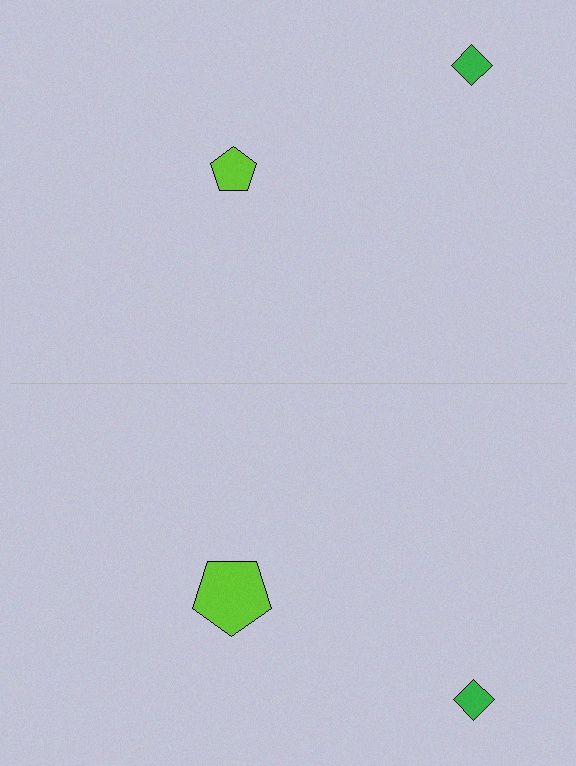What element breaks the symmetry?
The lime pentagon on the bottom side has a different size than its mirror counterpart.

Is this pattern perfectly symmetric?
No, the pattern is not perfectly symmetric. The lime pentagon on the bottom side has a different size than its mirror counterpart.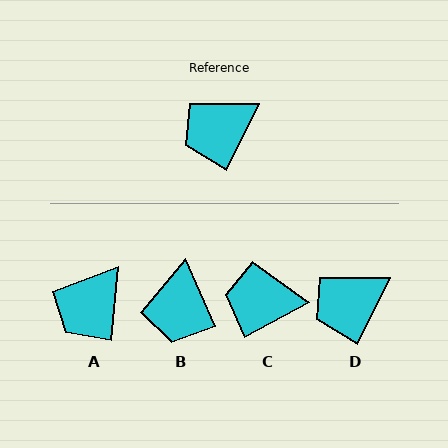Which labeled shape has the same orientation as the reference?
D.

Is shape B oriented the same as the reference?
No, it is off by about 50 degrees.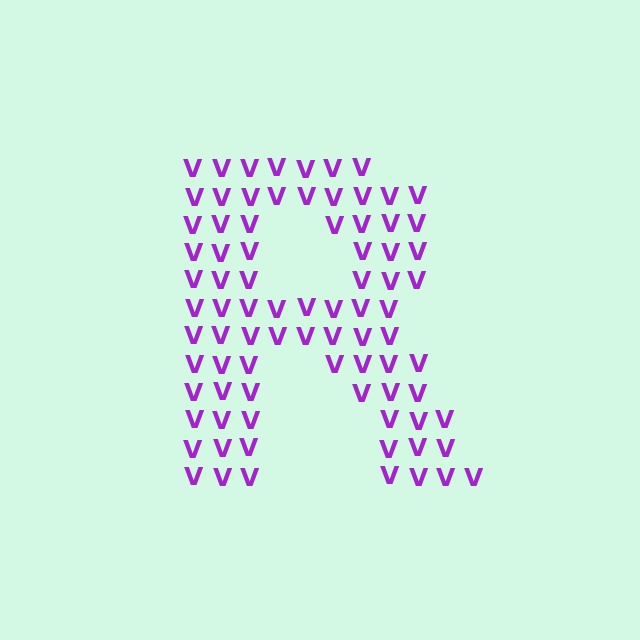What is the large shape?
The large shape is the letter R.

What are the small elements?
The small elements are letter V's.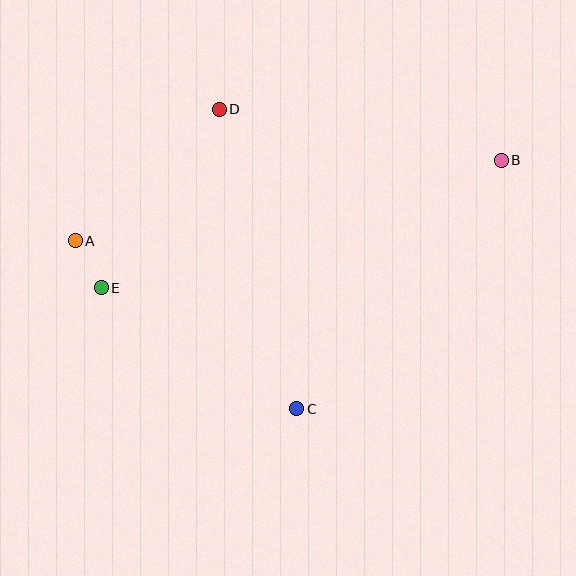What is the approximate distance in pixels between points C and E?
The distance between C and E is approximately 230 pixels.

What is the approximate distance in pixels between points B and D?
The distance between B and D is approximately 287 pixels.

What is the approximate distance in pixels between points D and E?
The distance between D and E is approximately 213 pixels.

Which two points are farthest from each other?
Points A and B are farthest from each other.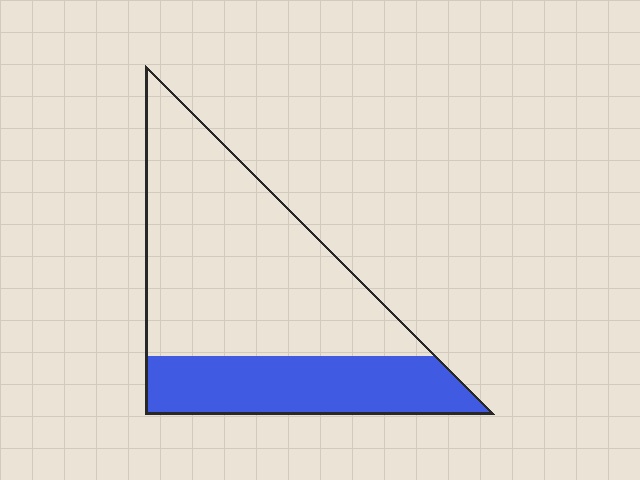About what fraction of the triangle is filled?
About one third (1/3).